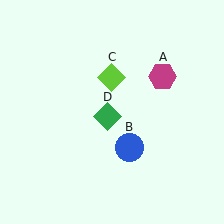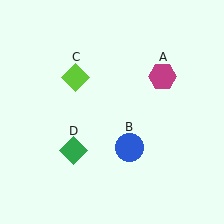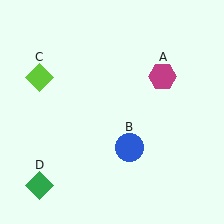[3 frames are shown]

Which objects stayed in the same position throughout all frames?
Magenta hexagon (object A) and blue circle (object B) remained stationary.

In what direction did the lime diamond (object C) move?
The lime diamond (object C) moved left.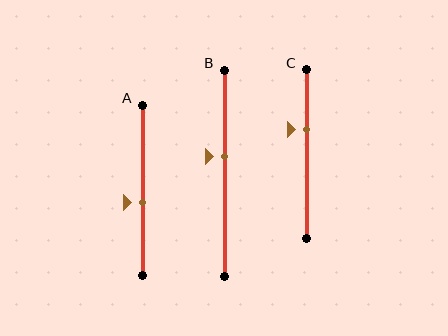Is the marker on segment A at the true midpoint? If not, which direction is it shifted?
No, the marker on segment A is shifted downward by about 7% of the segment length.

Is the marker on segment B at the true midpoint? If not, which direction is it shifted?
No, the marker on segment B is shifted upward by about 8% of the segment length.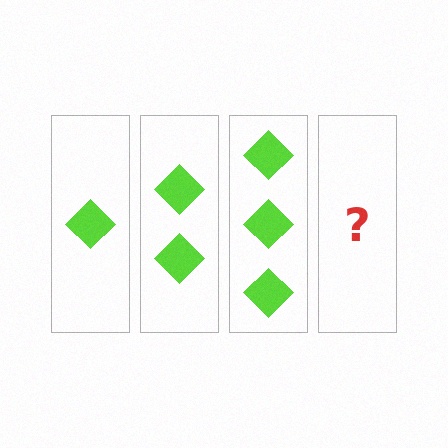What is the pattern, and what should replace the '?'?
The pattern is that each step adds one more diamond. The '?' should be 4 diamonds.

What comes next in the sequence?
The next element should be 4 diamonds.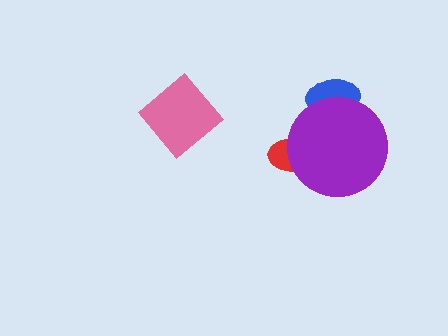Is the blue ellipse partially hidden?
Yes, it is partially covered by another shape.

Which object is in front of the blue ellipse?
The purple circle is in front of the blue ellipse.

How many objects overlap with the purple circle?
2 objects overlap with the purple circle.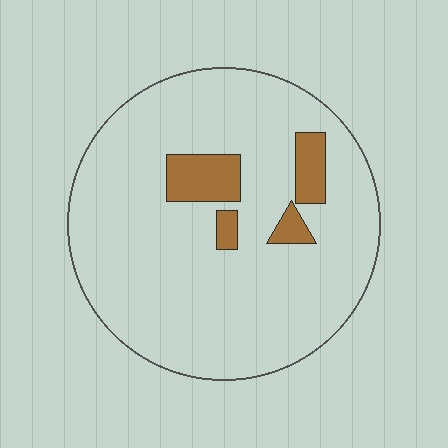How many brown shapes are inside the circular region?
4.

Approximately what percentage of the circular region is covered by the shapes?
Approximately 10%.